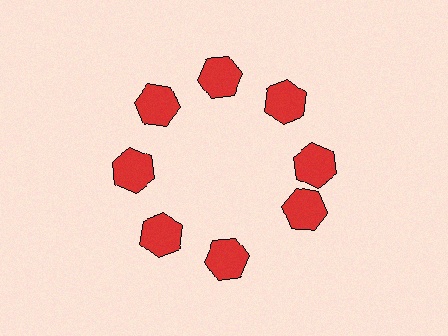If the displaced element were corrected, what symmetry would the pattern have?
It would have 8-fold rotational symmetry — the pattern would map onto itself every 45 degrees.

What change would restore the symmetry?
The symmetry would be restored by rotating it back into even spacing with its neighbors so that all 8 hexagons sit at equal angles and equal distance from the center.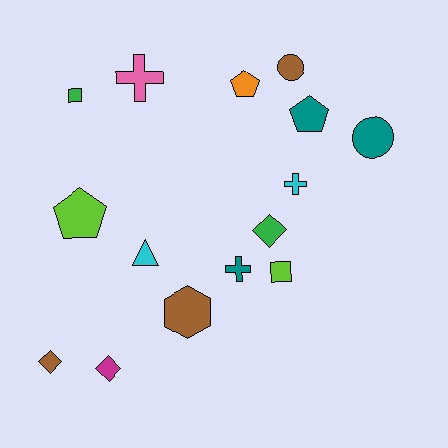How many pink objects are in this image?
There is 1 pink object.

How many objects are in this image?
There are 15 objects.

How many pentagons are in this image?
There are 3 pentagons.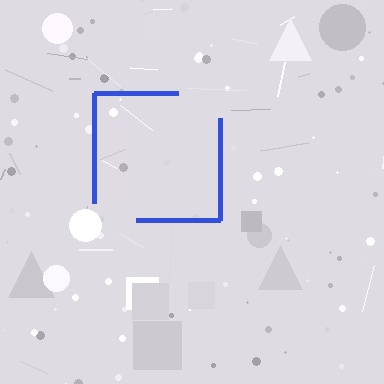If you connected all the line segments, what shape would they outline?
They would outline a square.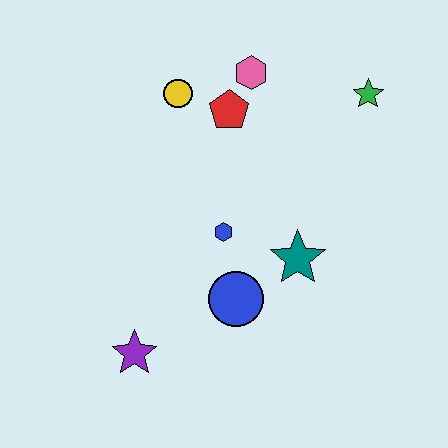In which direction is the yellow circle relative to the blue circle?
The yellow circle is above the blue circle.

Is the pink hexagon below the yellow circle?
No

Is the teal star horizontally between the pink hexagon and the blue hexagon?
No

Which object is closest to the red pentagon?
The pink hexagon is closest to the red pentagon.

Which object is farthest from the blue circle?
The green star is farthest from the blue circle.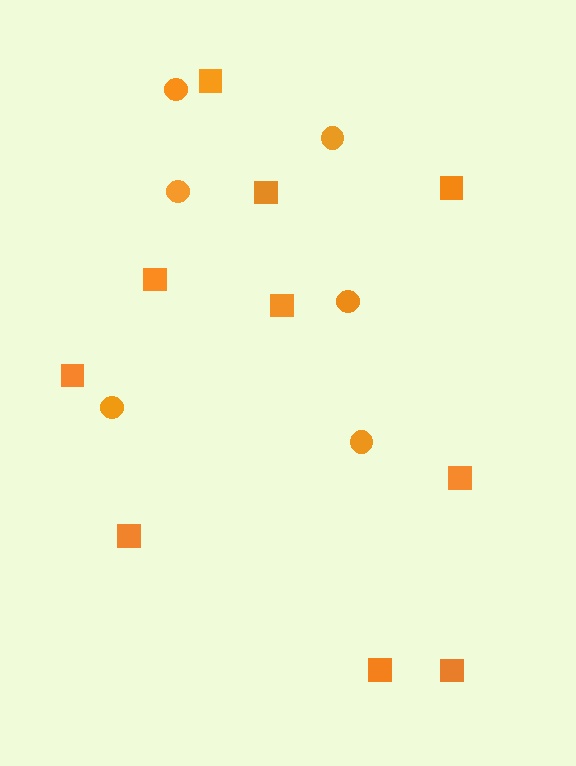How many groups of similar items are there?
There are 2 groups: one group of squares (10) and one group of circles (6).